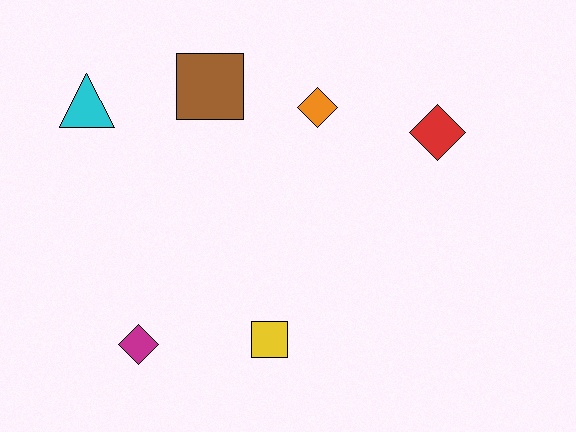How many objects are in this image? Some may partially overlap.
There are 6 objects.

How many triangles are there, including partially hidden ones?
There is 1 triangle.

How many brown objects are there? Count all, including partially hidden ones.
There is 1 brown object.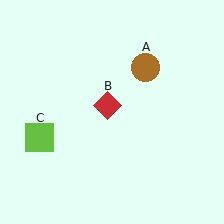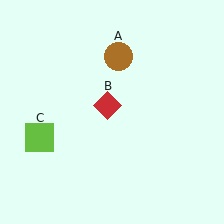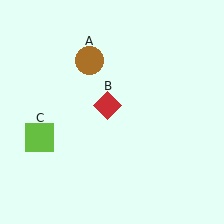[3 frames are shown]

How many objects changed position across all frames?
1 object changed position: brown circle (object A).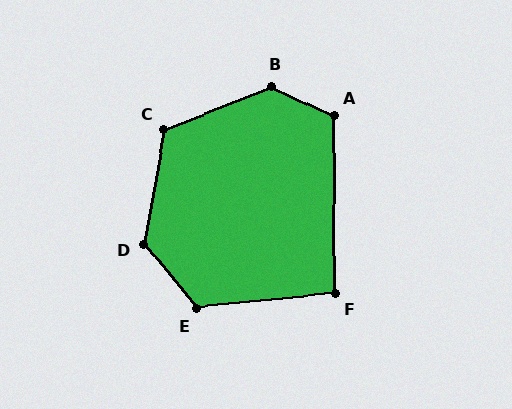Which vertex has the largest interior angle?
B, at approximately 134 degrees.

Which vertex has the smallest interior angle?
F, at approximately 96 degrees.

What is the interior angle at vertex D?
Approximately 130 degrees (obtuse).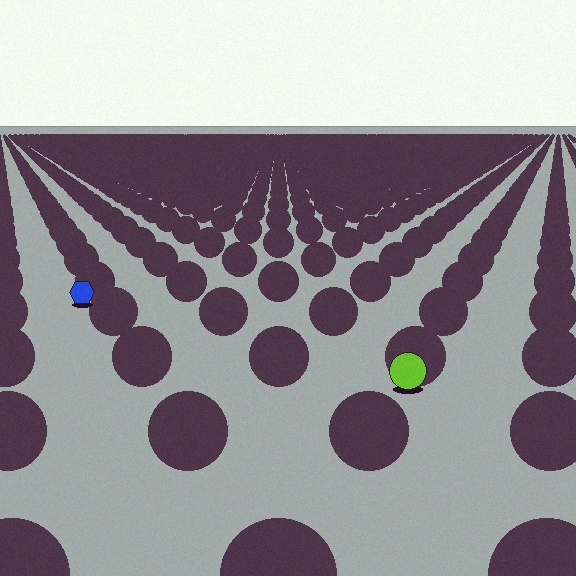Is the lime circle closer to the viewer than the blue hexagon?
Yes. The lime circle is closer — you can tell from the texture gradient: the ground texture is coarser near it.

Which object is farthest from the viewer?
The blue hexagon is farthest from the viewer. It appears smaller and the ground texture around it is denser.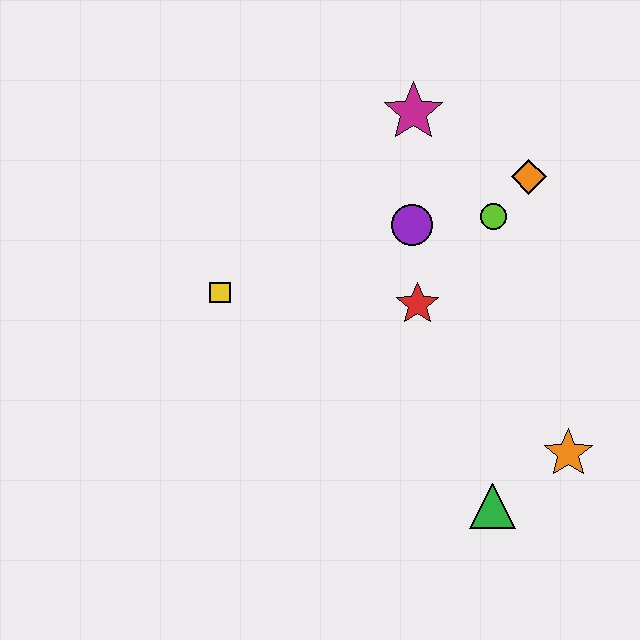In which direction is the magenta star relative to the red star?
The magenta star is above the red star.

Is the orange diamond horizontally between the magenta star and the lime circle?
No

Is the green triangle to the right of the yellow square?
Yes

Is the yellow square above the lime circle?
No